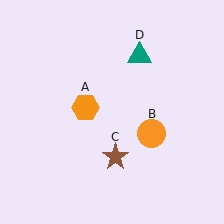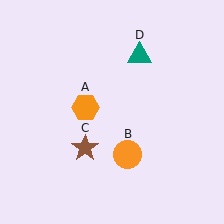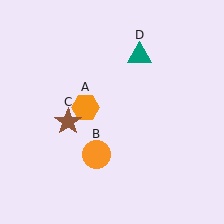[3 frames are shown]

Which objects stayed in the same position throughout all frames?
Orange hexagon (object A) and teal triangle (object D) remained stationary.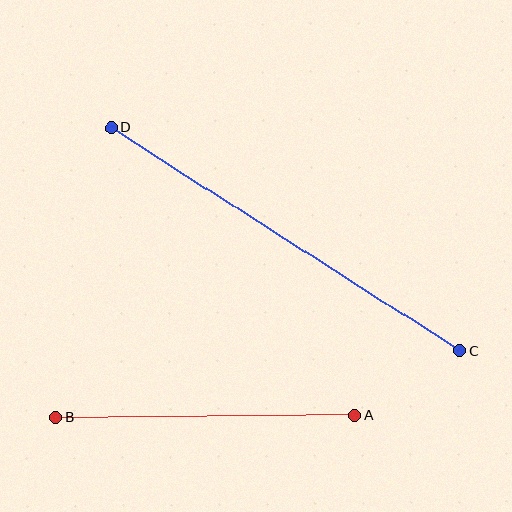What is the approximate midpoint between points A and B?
The midpoint is at approximately (205, 416) pixels.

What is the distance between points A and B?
The distance is approximately 299 pixels.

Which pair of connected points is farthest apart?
Points C and D are farthest apart.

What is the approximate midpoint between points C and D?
The midpoint is at approximately (285, 239) pixels.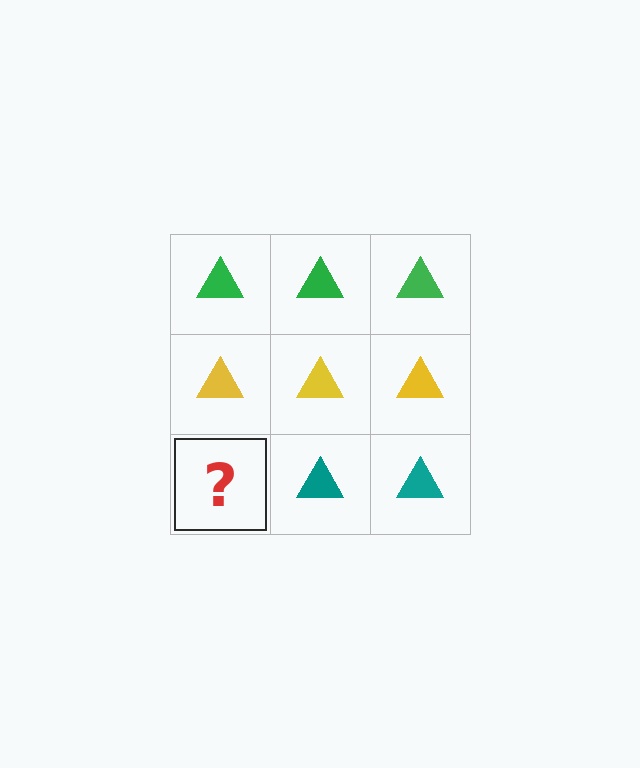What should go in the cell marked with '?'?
The missing cell should contain a teal triangle.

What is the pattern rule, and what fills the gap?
The rule is that each row has a consistent color. The gap should be filled with a teal triangle.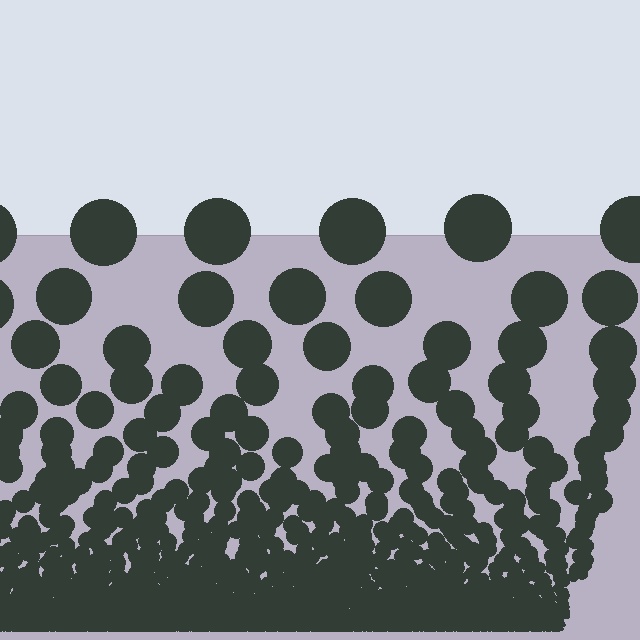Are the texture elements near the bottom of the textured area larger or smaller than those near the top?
Smaller. The gradient is inverted — elements near the bottom are smaller and denser.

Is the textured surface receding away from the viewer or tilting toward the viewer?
The surface appears to tilt toward the viewer. Texture elements get larger and sparser toward the top.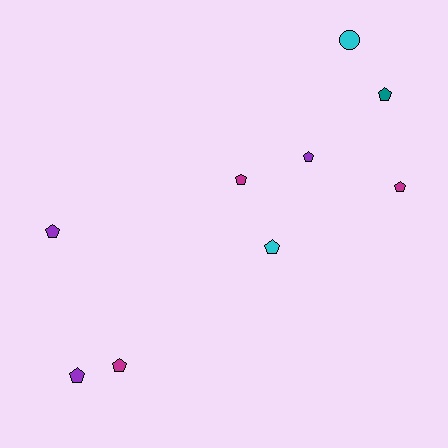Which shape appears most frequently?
Pentagon, with 8 objects.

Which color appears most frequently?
Purple, with 3 objects.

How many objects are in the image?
There are 9 objects.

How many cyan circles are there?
There is 1 cyan circle.